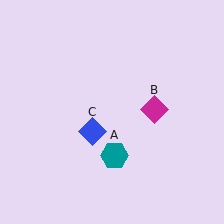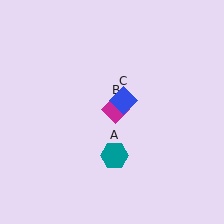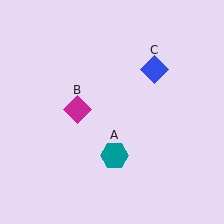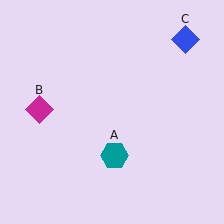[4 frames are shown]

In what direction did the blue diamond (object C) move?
The blue diamond (object C) moved up and to the right.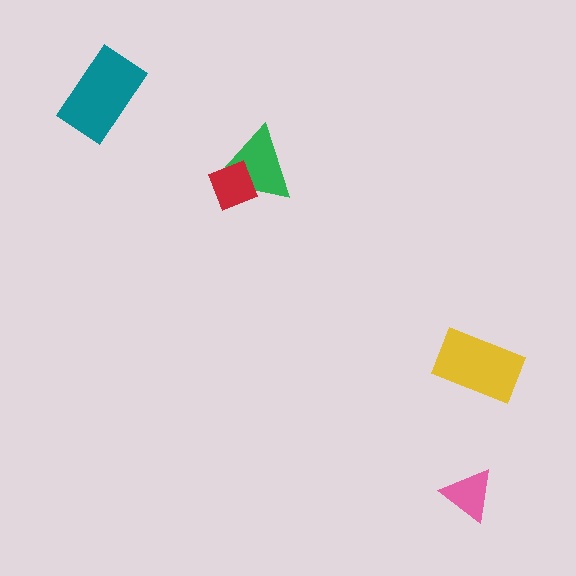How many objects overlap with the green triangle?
1 object overlaps with the green triangle.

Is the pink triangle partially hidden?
No, no other shape covers it.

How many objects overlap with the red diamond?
1 object overlaps with the red diamond.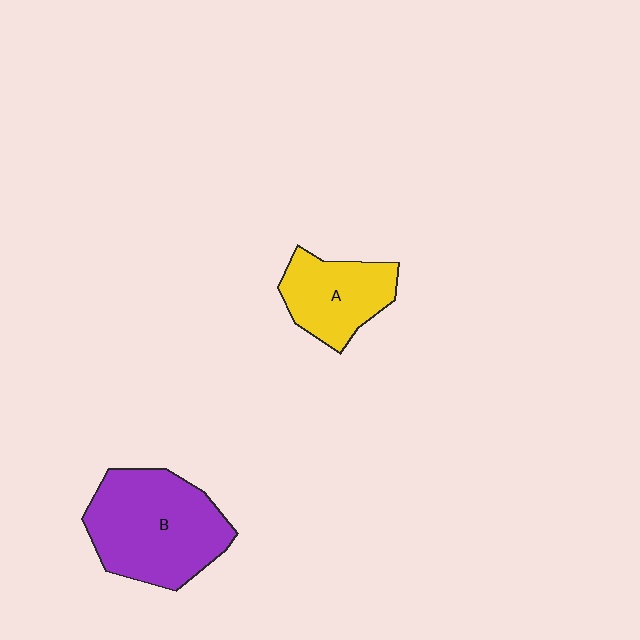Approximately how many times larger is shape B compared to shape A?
Approximately 1.7 times.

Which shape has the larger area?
Shape B (purple).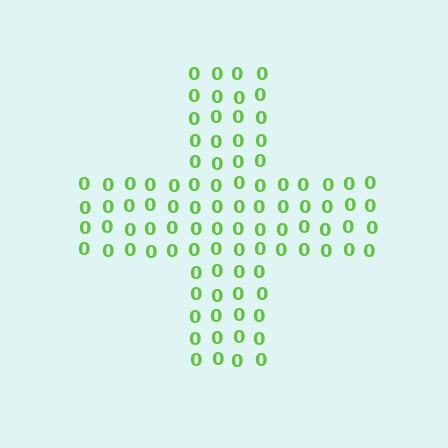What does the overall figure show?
The overall figure shows a cross.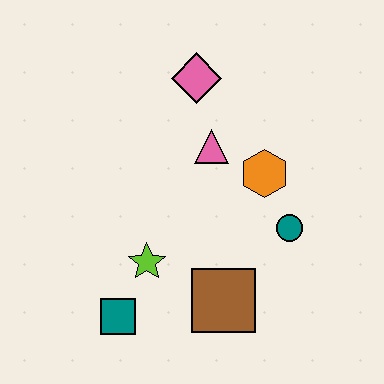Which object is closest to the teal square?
The lime star is closest to the teal square.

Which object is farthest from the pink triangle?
The teal square is farthest from the pink triangle.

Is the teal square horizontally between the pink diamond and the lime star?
No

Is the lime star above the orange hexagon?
No